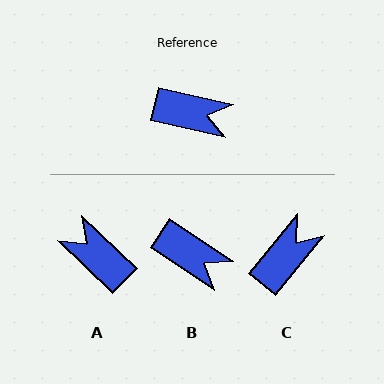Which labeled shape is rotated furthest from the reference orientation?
A, about 149 degrees away.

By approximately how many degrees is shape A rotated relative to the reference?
Approximately 149 degrees counter-clockwise.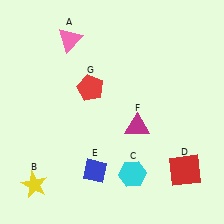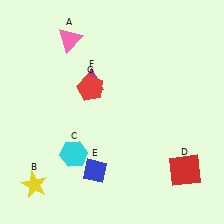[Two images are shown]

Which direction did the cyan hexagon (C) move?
The cyan hexagon (C) moved left.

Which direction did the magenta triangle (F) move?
The magenta triangle (F) moved left.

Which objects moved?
The objects that moved are: the cyan hexagon (C), the magenta triangle (F).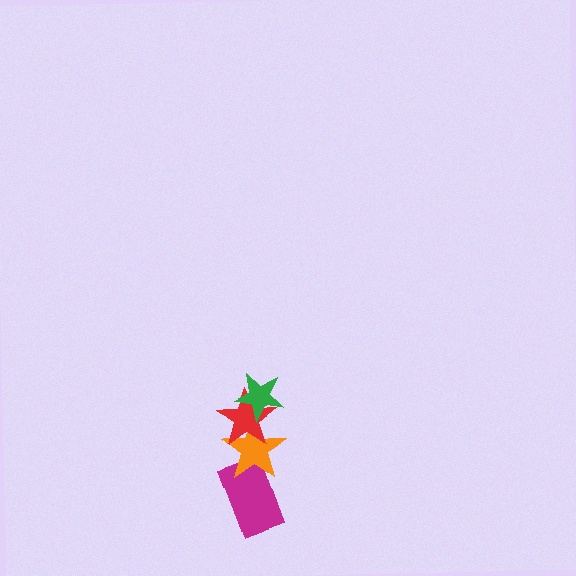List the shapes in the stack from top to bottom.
From top to bottom: the green star, the red star, the orange star, the magenta rectangle.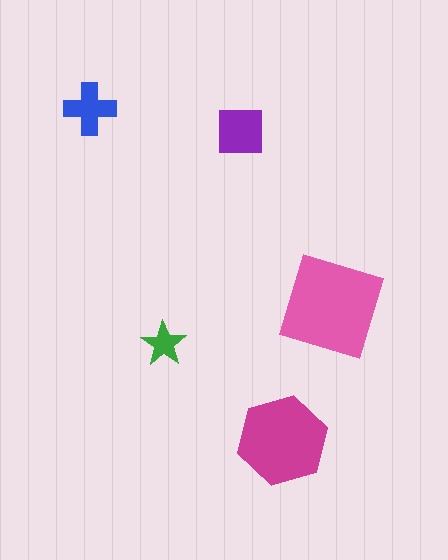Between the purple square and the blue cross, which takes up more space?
The purple square.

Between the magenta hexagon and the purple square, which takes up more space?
The magenta hexagon.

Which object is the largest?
The pink diamond.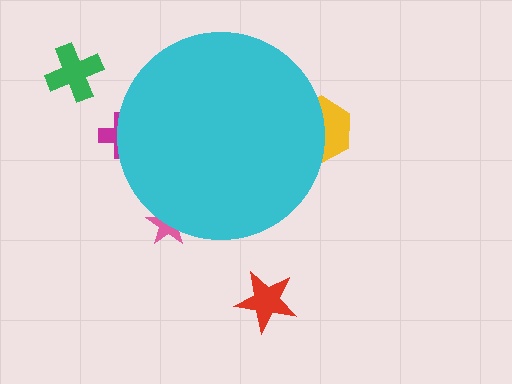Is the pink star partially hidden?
Yes, the pink star is partially hidden behind the cyan circle.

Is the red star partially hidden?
No, the red star is fully visible.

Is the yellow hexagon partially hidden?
Yes, the yellow hexagon is partially hidden behind the cyan circle.